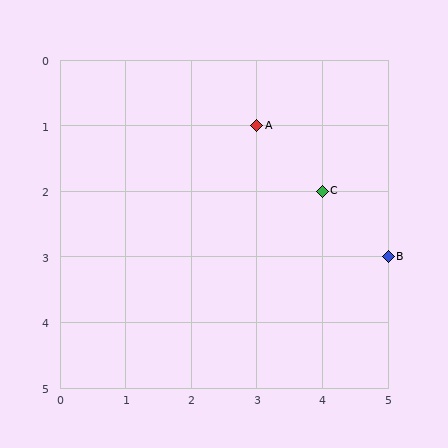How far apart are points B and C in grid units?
Points B and C are 1 column and 1 row apart (about 1.4 grid units diagonally).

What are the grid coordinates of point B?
Point B is at grid coordinates (5, 3).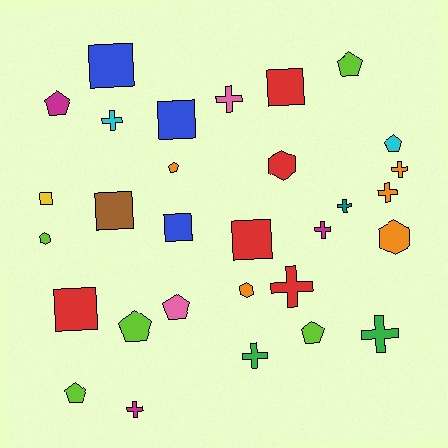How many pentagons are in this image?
There are 8 pentagons.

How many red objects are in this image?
There are 5 red objects.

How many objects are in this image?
There are 30 objects.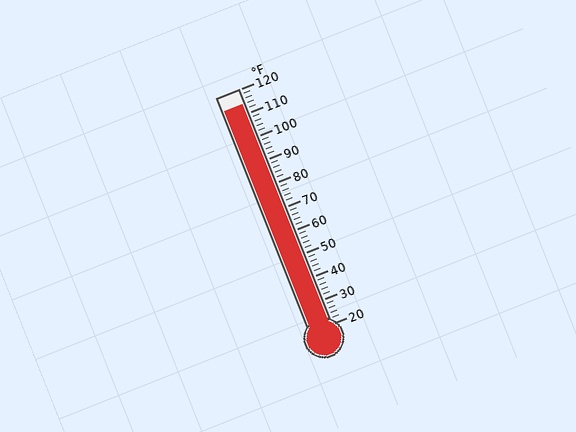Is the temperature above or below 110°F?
The temperature is above 110°F.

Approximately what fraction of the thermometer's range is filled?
The thermometer is filled to approximately 95% of its range.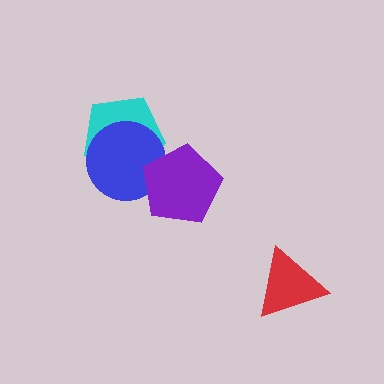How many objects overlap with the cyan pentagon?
2 objects overlap with the cyan pentagon.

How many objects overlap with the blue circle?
2 objects overlap with the blue circle.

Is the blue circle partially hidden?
Yes, it is partially covered by another shape.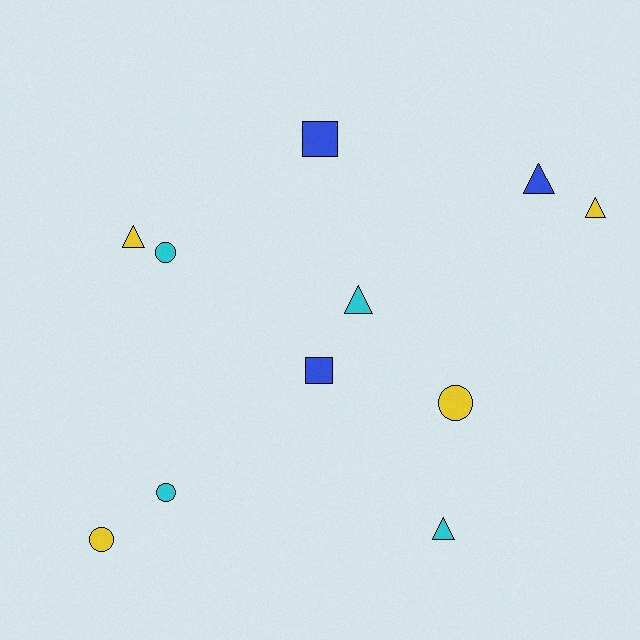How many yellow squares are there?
There are no yellow squares.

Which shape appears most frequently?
Triangle, with 5 objects.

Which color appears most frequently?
Yellow, with 4 objects.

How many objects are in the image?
There are 11 objects.